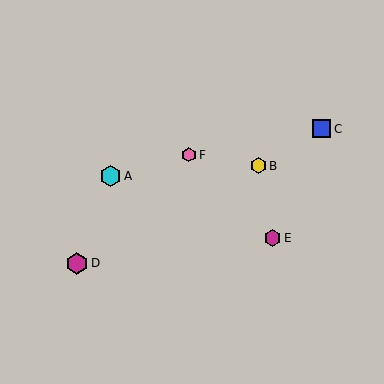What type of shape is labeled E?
Shape E is a magenta hexagon.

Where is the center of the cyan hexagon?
The center of the cyan hexagon is at (110, 176).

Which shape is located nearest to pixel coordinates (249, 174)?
The yellow hexagon (labeled B) at (258, 166) is nearest to that location.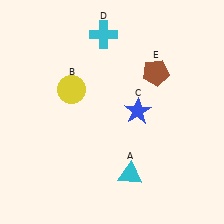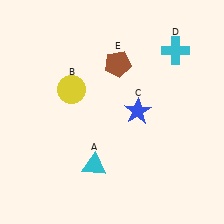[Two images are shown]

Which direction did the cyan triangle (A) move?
The cyan triangle (A) moved left.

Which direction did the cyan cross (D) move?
The cyan cross (D) moved right.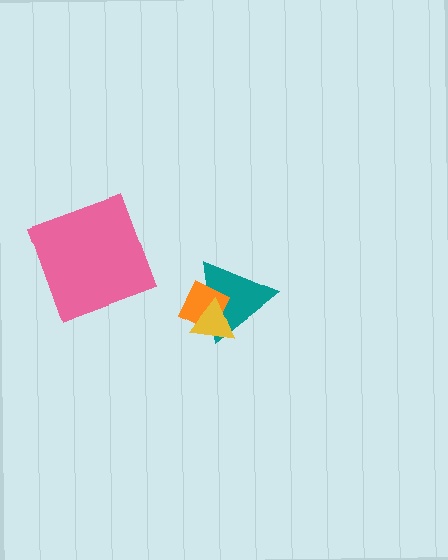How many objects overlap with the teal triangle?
2 objects overlap with the teal triangle.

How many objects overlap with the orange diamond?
2 objects overlap with the orange diamond.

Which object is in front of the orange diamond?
The yellow triangle is in front of the orange diamond.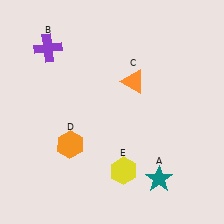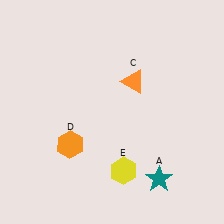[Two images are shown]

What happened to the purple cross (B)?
The purple cross (B) was removed in Image 2. It was in the top-left area of Image 1.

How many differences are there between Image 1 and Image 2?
There is 1 difference between the two images.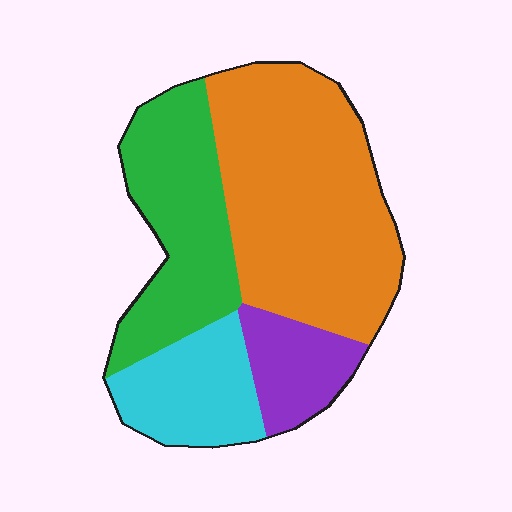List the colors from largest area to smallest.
From largest to smallest: orange, green, cyan, purple.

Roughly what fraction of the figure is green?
Green takes up between a sixth and a third of the figure.